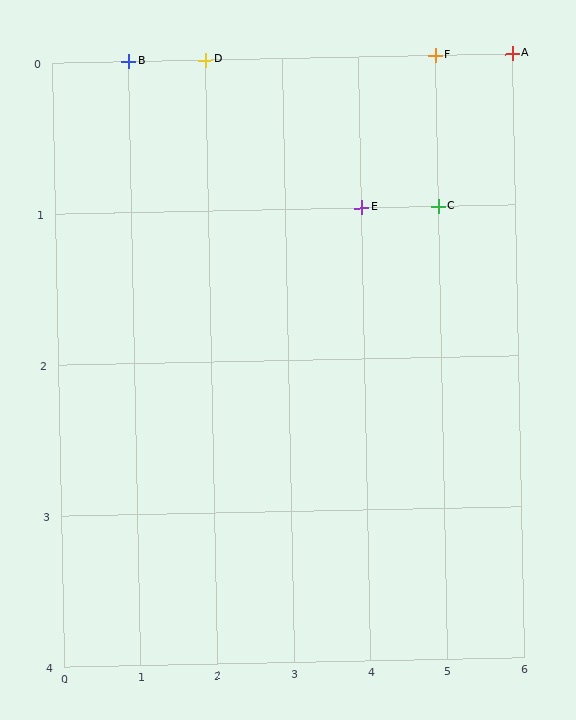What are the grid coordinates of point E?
Point E is at grid coordinates (4, 1).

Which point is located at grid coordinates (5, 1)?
Point C is at (5, 1).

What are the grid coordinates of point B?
Point B is at grid coordinates (1, 0).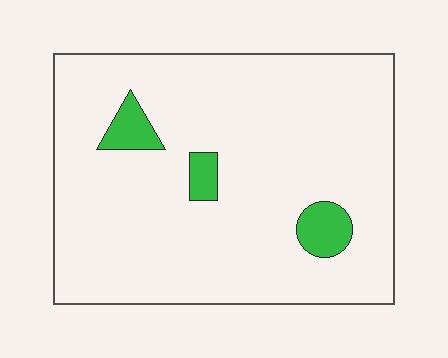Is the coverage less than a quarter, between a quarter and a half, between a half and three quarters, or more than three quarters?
Less than a quarter.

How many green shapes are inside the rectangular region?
3.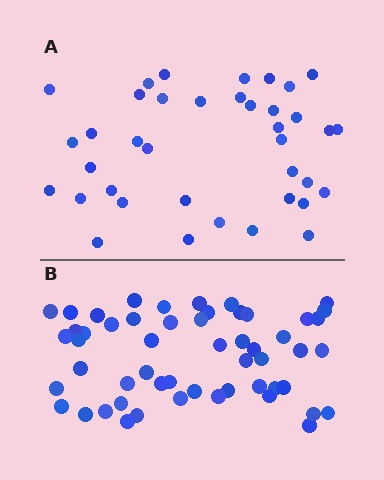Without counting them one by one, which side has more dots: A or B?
Region B (the bottom region) has more dots.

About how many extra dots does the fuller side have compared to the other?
Region B has approximately 15 more dots than region A.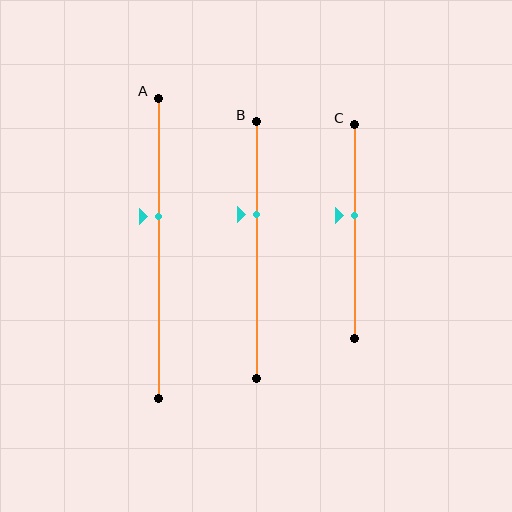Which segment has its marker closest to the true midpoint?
Segment C has its marker closest to the true midpoint.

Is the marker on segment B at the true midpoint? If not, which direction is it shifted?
No, the marker on segment B is shifted upward by about 14% of the segment length.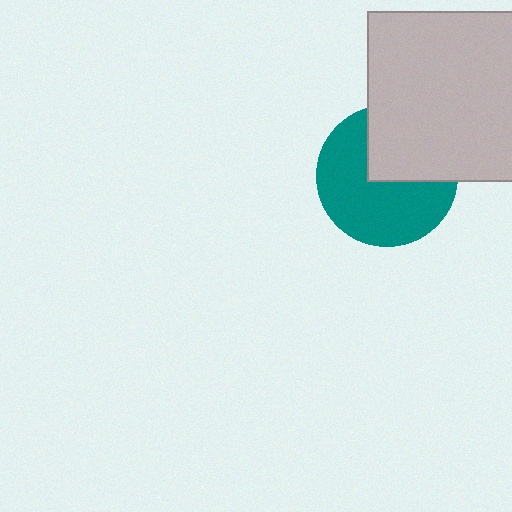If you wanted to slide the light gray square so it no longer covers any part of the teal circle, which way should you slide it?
Slide it toward the upper-right — that is the most direct way to separate the two shapes.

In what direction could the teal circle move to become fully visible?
The teal circle could move toward the lower-left. That would shift it out from behind the light gray square entirely.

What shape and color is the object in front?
The object in front is a light gray square.